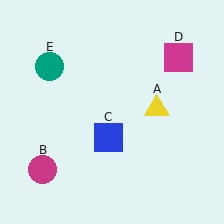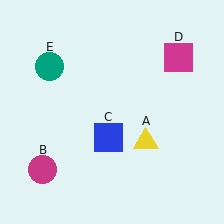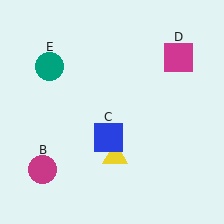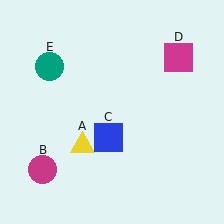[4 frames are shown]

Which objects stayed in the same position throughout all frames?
Magenta circle (object B) and blue square (object C) and magenta square (object D) and teal circle (object E) remained stationary.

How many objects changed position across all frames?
1 object changed position: yellow triangle (object A).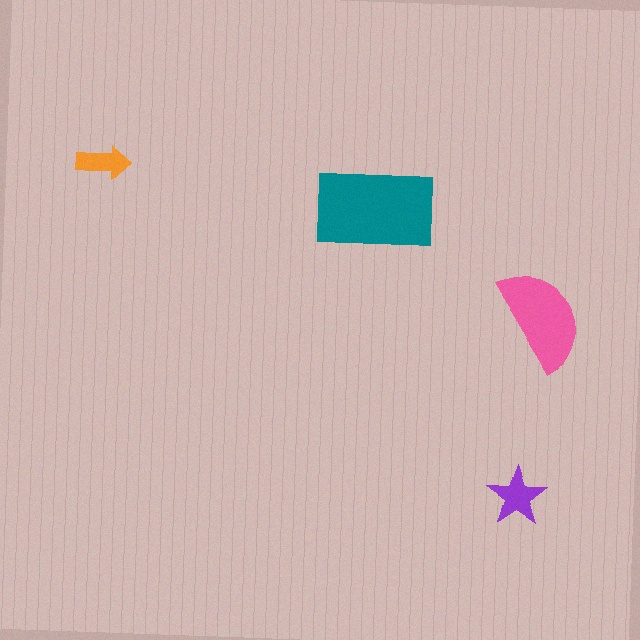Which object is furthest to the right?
The pink semicircle is rightmost.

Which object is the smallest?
The orange arrow.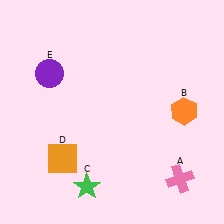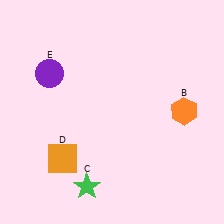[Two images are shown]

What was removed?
The pink cross (A) was removed in Image 2.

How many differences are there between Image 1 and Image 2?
There is 1 difference between the two images.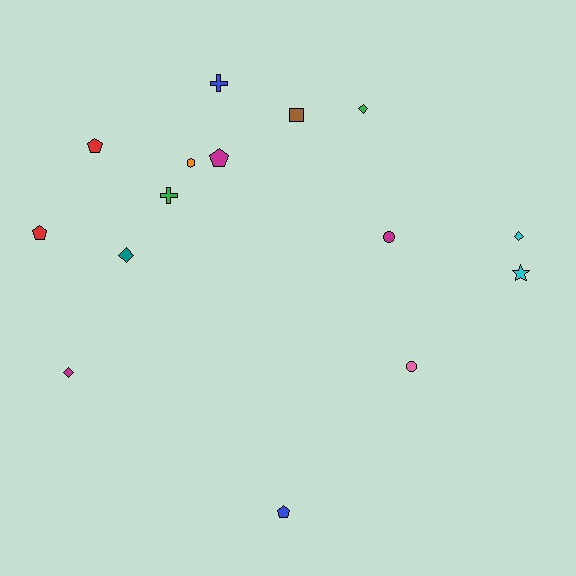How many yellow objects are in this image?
There are no yellow objects.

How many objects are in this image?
There are 15 objects.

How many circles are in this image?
There are 2 circles.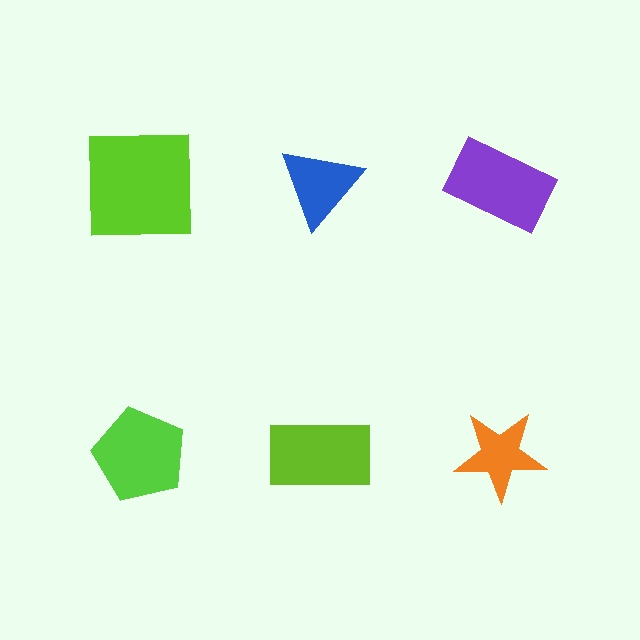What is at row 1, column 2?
A blue triangle.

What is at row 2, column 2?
A lime rectangle.